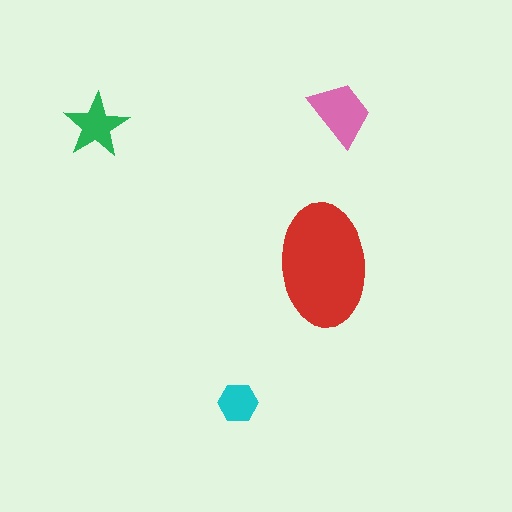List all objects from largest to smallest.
The red ellipse, the pink trapezoid, the green star, the cyan hexagon.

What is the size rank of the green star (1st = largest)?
3rd.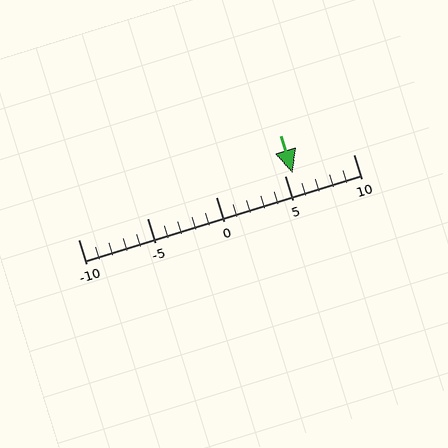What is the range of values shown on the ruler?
The ruler shows values from -10 to 10.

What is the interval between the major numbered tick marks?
The major tick marks are spaced 5 units apart.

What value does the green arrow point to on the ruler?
The green arrow points to approximately 6.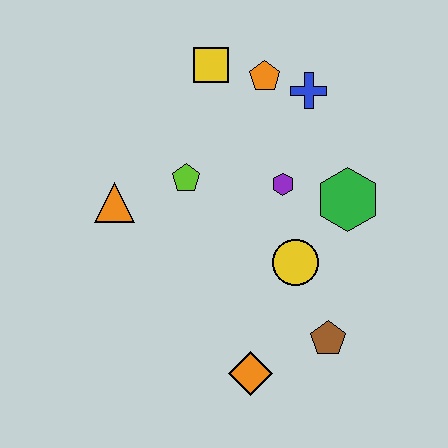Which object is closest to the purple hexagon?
The green hexagon is closest to the purple hexagon.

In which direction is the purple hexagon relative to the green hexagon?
The purple hexagon is to the left of the green hexagon.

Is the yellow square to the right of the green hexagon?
No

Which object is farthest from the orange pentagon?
The orange diamond is farthest from the orange pentagon.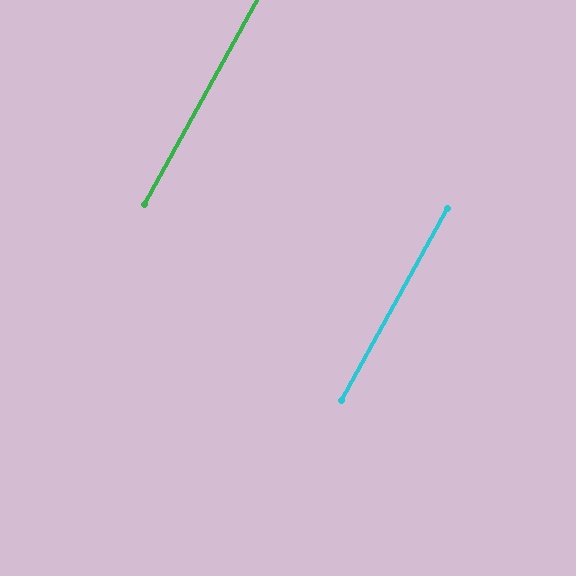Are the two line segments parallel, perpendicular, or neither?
Parallel — their directions differ by only 0.2°.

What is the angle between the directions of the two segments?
Approximately 0 degrees.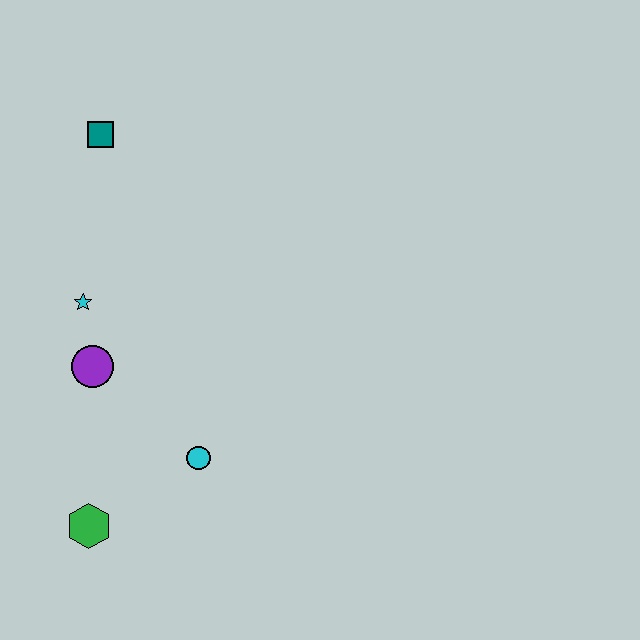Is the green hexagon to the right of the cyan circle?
No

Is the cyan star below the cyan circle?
No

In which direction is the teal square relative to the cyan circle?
The teal square is above the cyan circle.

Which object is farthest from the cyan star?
The green hexagon is farthest from the cyan star.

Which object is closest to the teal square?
The cyan star is closest to the teal square.